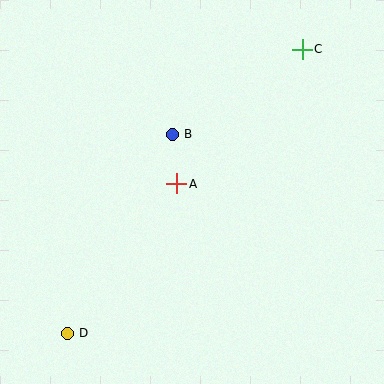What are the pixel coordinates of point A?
Point A is at (177, 184).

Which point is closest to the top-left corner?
Point B is closest to the top-left corner.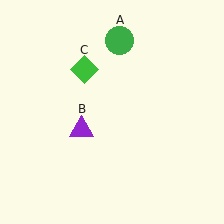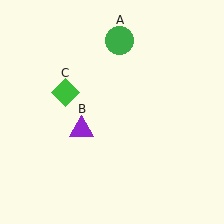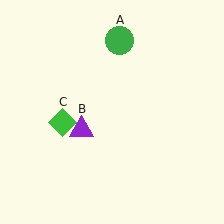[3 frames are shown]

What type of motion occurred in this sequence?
The green diamond (object C) rotated counterclockwise around the center of the scene.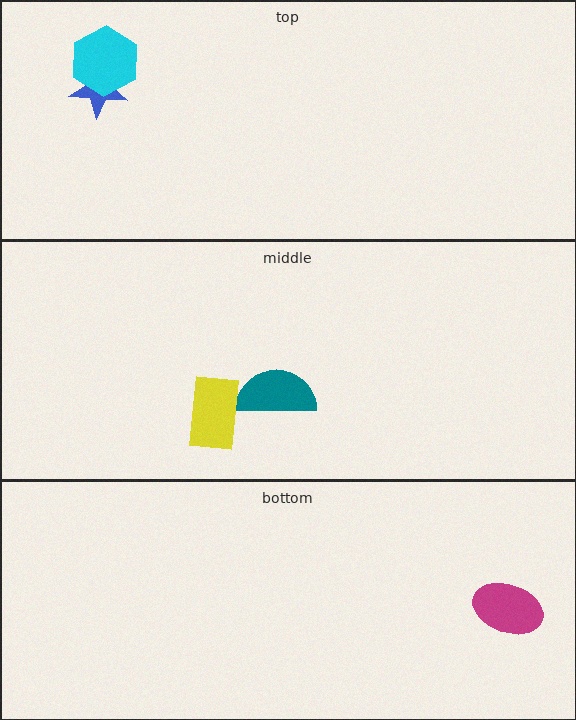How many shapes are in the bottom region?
1.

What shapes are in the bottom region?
The magenta ellipse.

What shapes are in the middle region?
The teal semicircle, the yellow rectangle.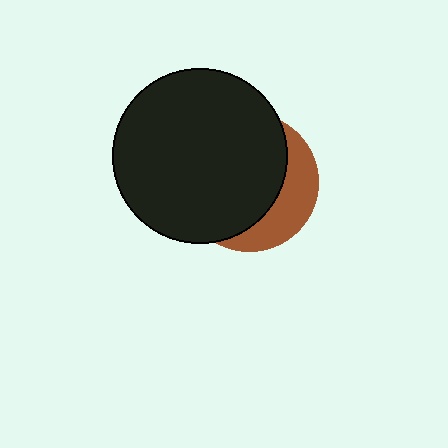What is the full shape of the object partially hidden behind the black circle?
The partially hidden object is a brown circle.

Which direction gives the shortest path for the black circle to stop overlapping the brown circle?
Moving left gives the shortest separation.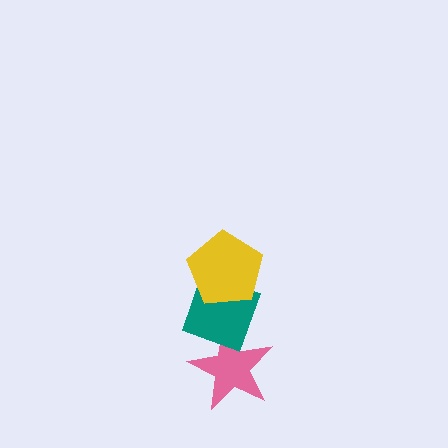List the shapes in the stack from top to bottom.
From top to bottom: the yellow pentagon, the teal diamond, the pink star.